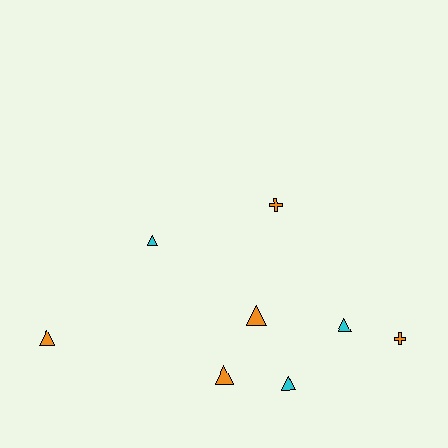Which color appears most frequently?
Orange, with 5 objects.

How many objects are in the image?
There are 8 objects.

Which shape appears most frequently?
Triangle, with 6 objects.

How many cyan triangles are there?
There are 3 cyan triangles.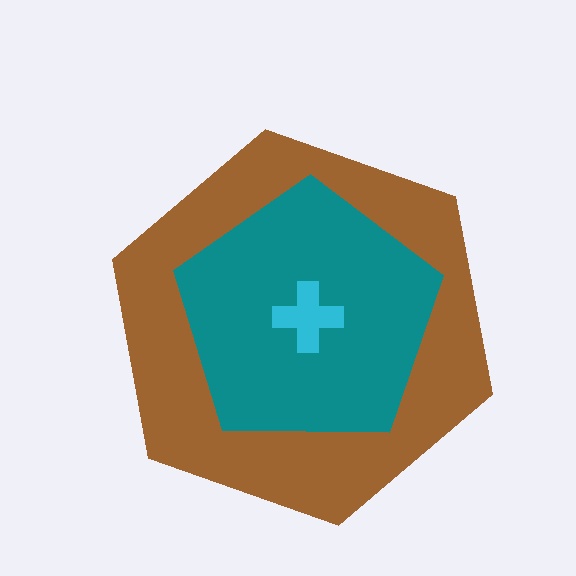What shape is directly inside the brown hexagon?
The teal pentagon.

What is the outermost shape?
The brown hexagon.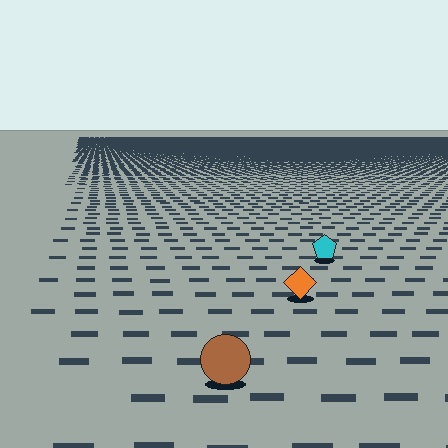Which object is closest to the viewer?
The brown circle is closest. The texture marks near it are larger and more spread out.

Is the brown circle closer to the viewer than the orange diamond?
Yes. The brown circle is closer — you can tell from the texture gradient: the ground texture is coarser near it.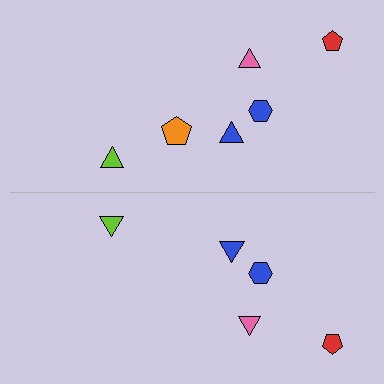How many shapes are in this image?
There are 11 shapes in this image.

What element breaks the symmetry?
A orange pentagon is missing from the bottom side.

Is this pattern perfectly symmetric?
No, the pattern is not perfectly symmetric. A orange pentagon is missing from the bottom side.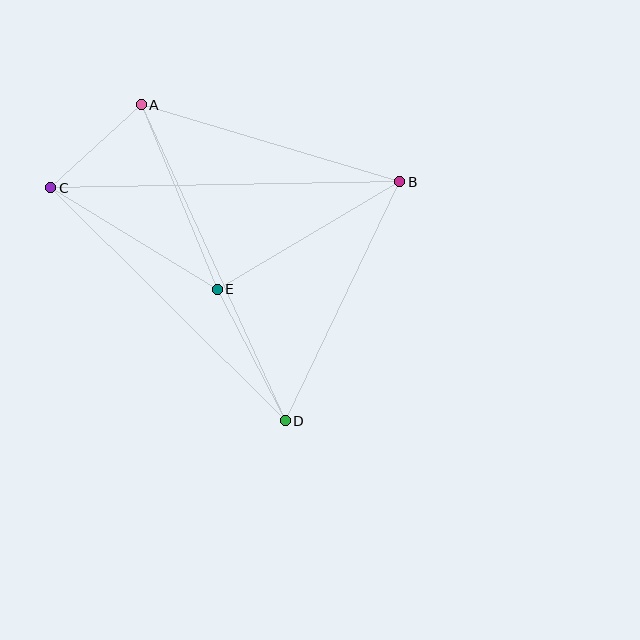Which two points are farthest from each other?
Points B and C are farthest from each other.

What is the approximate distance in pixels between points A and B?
The distance between A and B is approximately 270 pixels.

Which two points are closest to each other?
Points A and C are closest to each other.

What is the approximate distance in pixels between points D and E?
The distance between D and E is approximately 148 pixels.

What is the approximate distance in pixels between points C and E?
The distance between C and E is approximately 195 pixels.